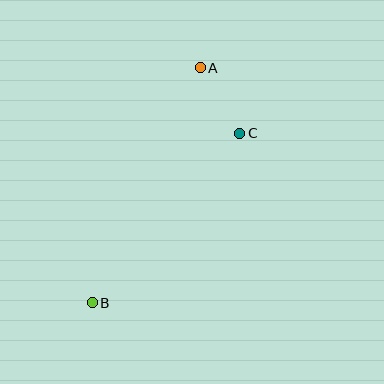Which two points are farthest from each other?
Points A and B are farthest from each other.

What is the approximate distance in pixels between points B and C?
The distance between B and C is approximately 225 pixels.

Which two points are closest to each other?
Points A and C are closest to each other.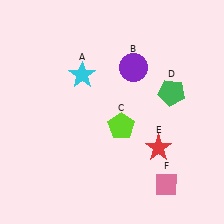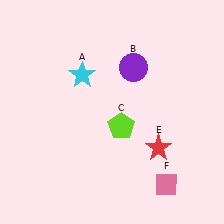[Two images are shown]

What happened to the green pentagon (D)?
The green pentagon (D) was removed in Image 2. It was in the top-right area of Image 1.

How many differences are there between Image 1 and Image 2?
There is 1 difference between the two images.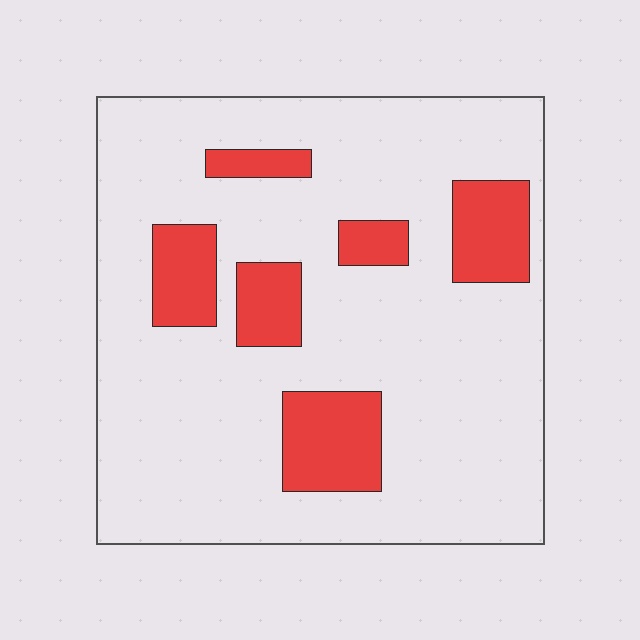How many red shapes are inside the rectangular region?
6.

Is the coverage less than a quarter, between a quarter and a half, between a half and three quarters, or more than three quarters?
Less than a quarter.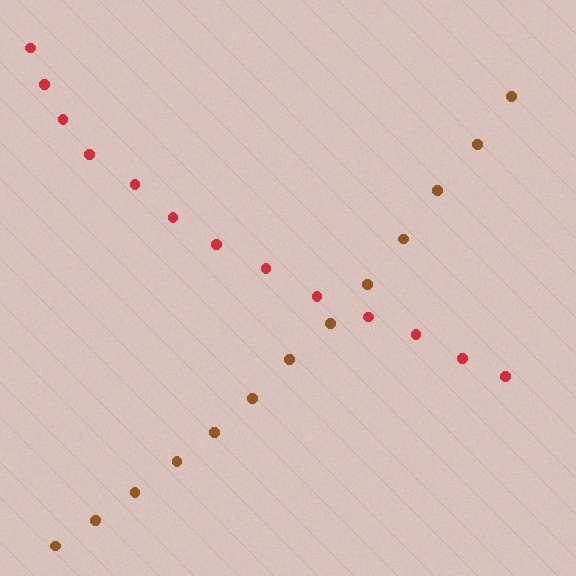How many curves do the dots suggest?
There are 2 distinct paths.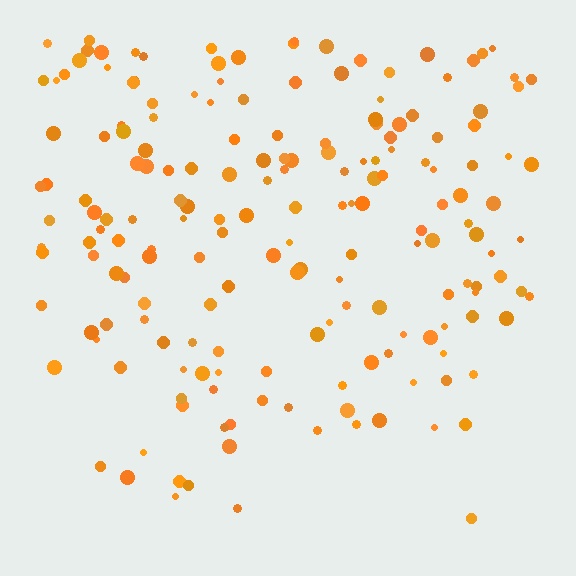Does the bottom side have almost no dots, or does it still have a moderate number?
Still a moderate number, just noticeably fewer than the top.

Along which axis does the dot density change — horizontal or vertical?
Vertical.